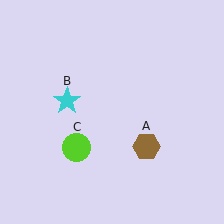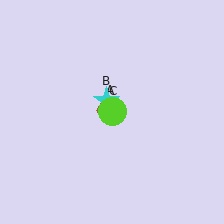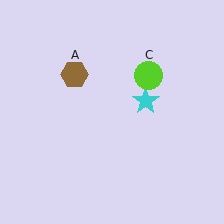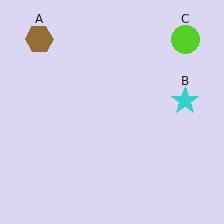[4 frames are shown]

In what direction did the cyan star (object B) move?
The cyan star (object B) moved right.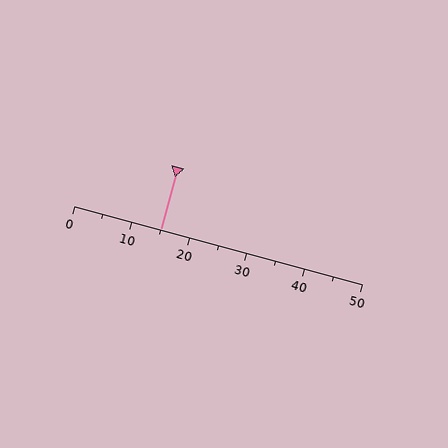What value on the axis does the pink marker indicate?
The marker indicates approximately 15.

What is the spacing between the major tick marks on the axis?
The major ticks are spaced 10 apart.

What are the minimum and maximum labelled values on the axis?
The axis runs from 0 to 50.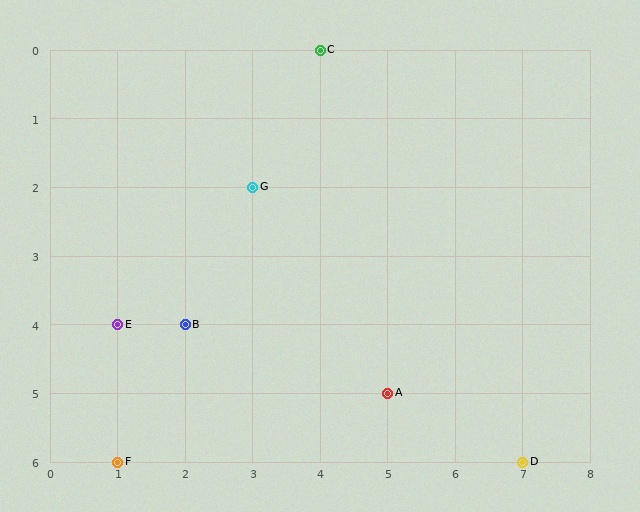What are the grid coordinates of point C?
Point C is at grid coordinates (4, 0).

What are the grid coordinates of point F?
Point F is at grid coordinates (1, 6).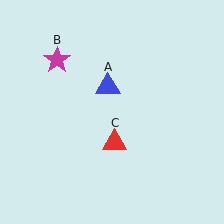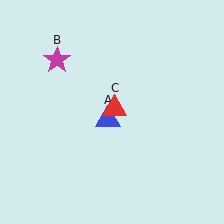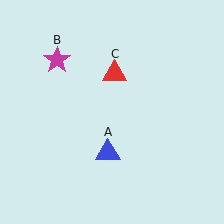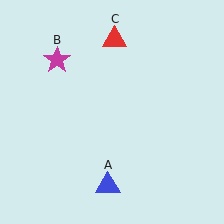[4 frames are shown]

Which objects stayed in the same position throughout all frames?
Magenta star (object B) remained stationary.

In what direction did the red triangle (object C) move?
The red triangle (object C) moved up.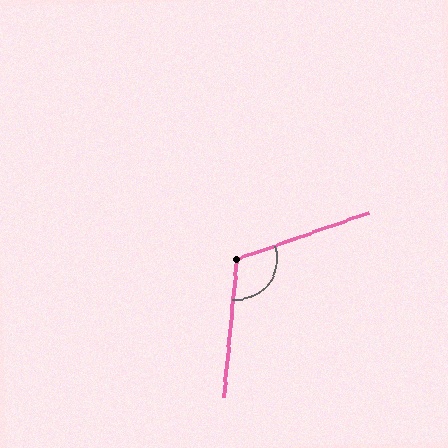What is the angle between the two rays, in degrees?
Approximately 114 degrees.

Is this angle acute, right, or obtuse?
It is obtuse.